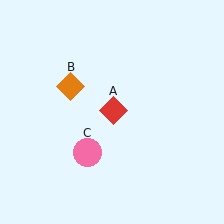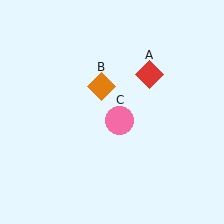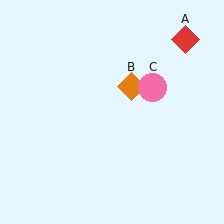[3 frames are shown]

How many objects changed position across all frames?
3 objects changed position: red diamond (object A), orange diamond (object B), pink circle (object C).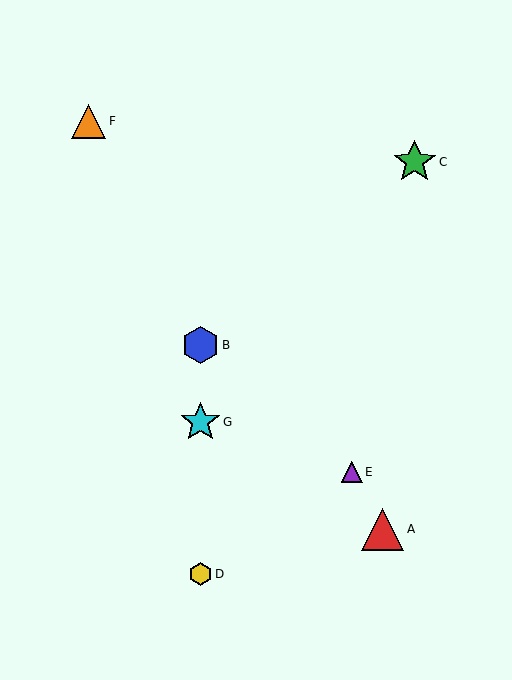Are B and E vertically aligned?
No, B is at x≈200 and E is at x≈352.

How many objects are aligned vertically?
3 objects (B, D, G) are aligned vertically.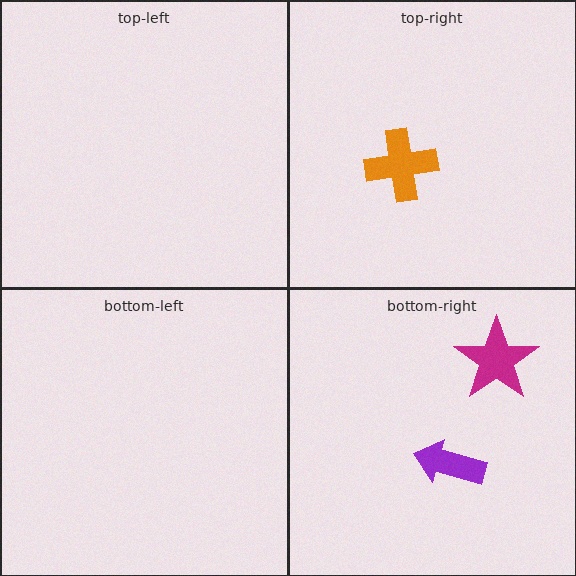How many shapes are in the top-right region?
1.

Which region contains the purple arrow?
The bottom-right region.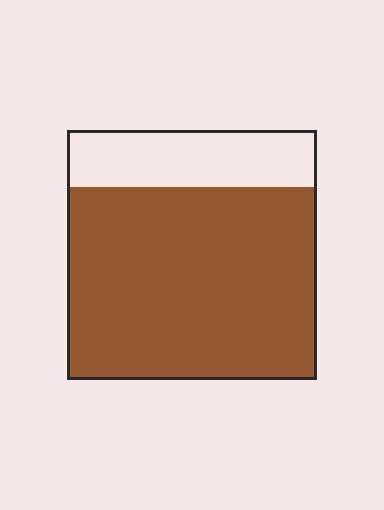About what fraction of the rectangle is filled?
About three quarters (3/4).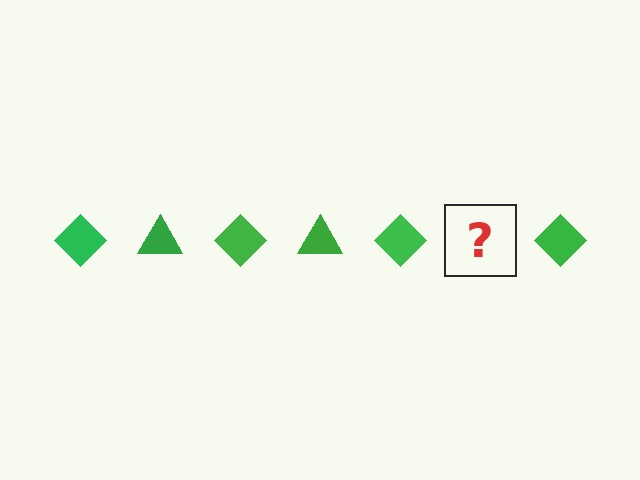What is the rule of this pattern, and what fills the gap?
The rule is that the pattern cycles through diamond, triangle shapes in green. The gap should be filled with a green triangle.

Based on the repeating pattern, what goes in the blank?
The blank should be a green triangle.